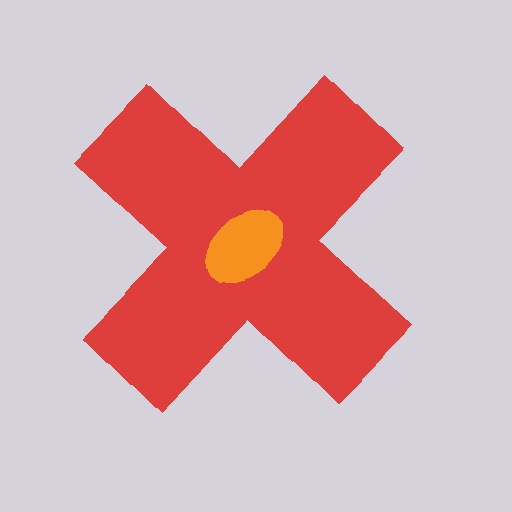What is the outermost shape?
The red cross.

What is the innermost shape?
The orange ellipse.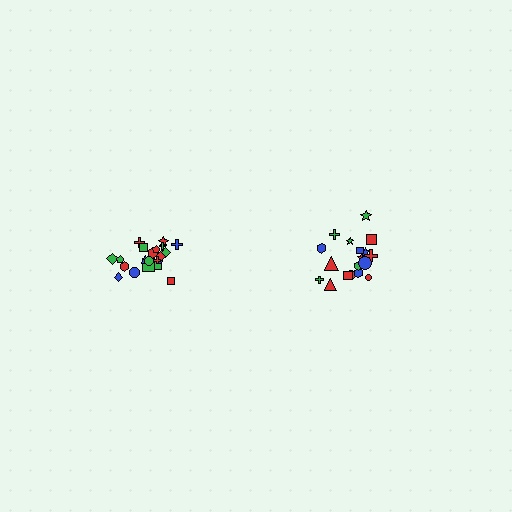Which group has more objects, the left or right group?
The left group.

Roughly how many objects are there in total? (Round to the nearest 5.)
Roughly 40 objects in total.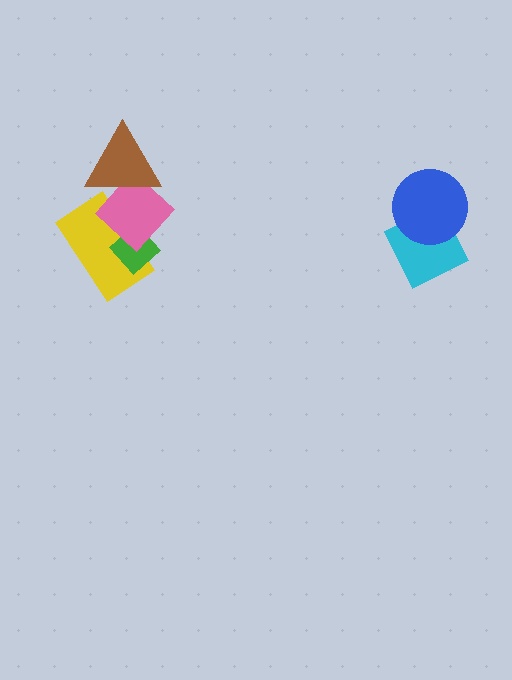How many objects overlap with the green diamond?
2 objects overlap with the green diamond.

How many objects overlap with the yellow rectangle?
2 objects overlap with the yellow rectangle.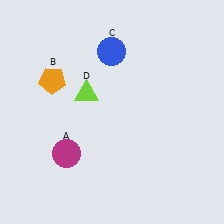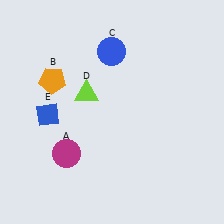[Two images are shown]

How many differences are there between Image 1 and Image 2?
There is 1 difference between the two images.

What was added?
A blue diamond (E) was added in Image 2.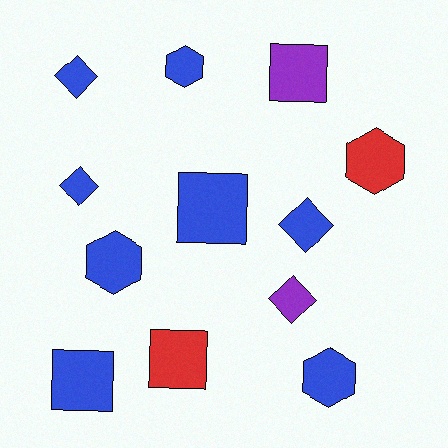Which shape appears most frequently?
Square, with 4 objects.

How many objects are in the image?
There are 12 objects.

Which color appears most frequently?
Blue, with 8 objects.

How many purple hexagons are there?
There are no purple hexagons.